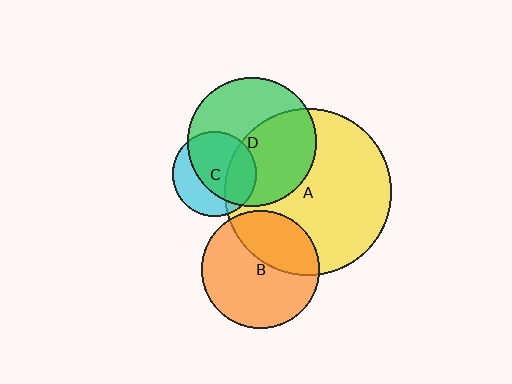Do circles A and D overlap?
Yes.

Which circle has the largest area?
Circle A (yellow).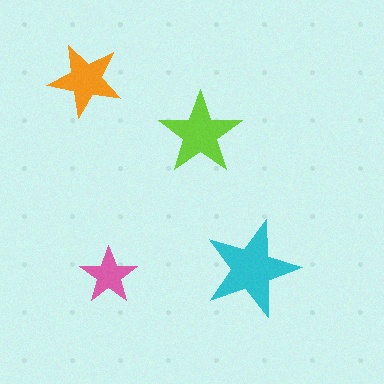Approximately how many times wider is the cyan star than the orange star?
About 1.5 times wider.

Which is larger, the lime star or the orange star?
The lime one.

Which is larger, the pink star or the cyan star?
The cyan one.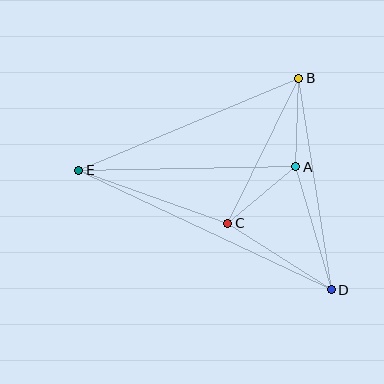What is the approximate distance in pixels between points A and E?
The distance between A and E is approximately 217 pixels.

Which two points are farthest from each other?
Points D and E are farthest from each other.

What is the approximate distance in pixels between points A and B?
The distance between A and B is approximately 88 pixels.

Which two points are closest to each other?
Points A and C are closest to each other.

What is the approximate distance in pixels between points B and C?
The distance between B and C is approximately 161 pixels.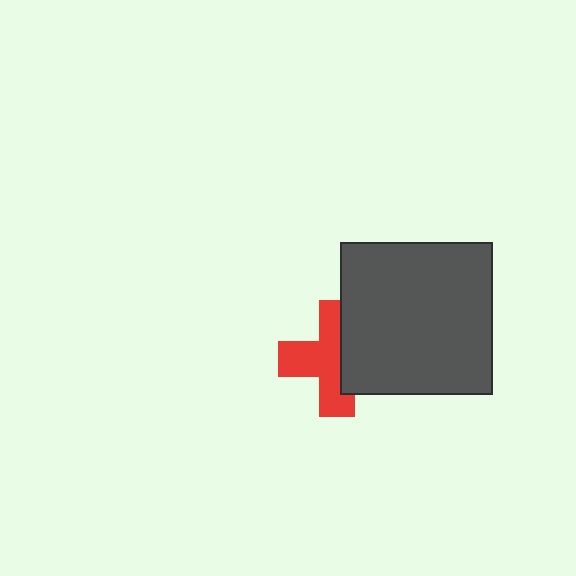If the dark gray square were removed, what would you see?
You would see the complete red cross.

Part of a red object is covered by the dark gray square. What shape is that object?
It is a cross.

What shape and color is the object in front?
The object in front is a dark gray square.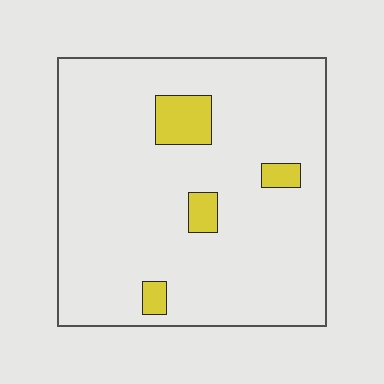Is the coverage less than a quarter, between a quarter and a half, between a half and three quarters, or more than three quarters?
Less than a quarter.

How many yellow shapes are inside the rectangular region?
4.